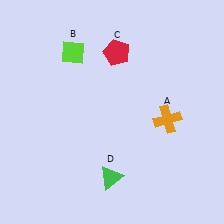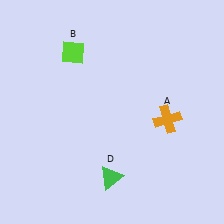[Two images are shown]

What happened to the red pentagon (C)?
The red pentagon (C) was removed in Image 2. It was in the top-right area of Image 1.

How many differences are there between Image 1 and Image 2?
There is 1 difference between the two images.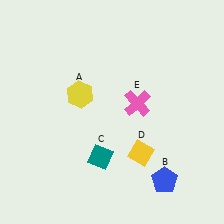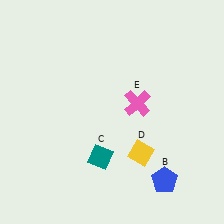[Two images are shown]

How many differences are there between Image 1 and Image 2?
There is 1 difference between the two images.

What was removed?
The yellow hexagon (A) was removed in Image 2.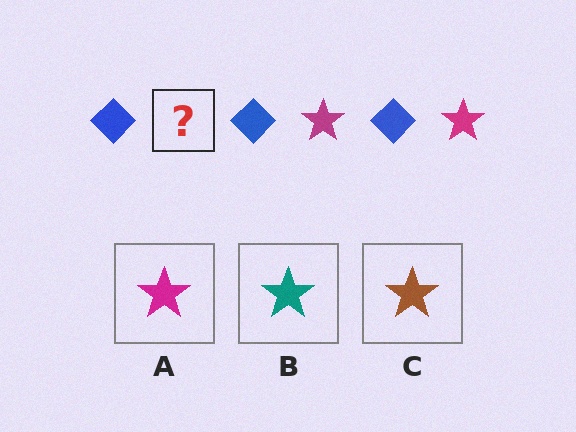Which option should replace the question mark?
Option A.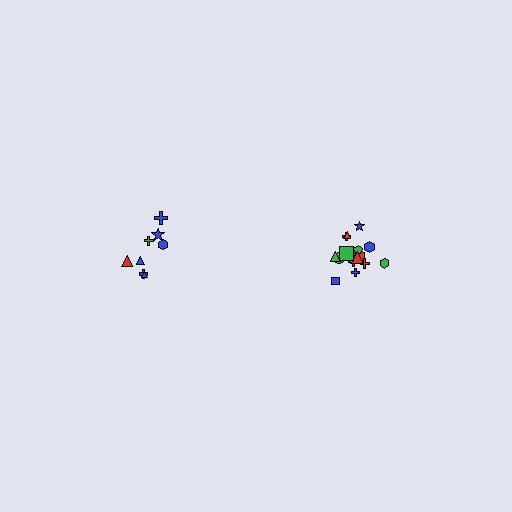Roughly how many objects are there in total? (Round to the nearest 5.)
Roughly 25 objects in total.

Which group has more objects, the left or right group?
The right group.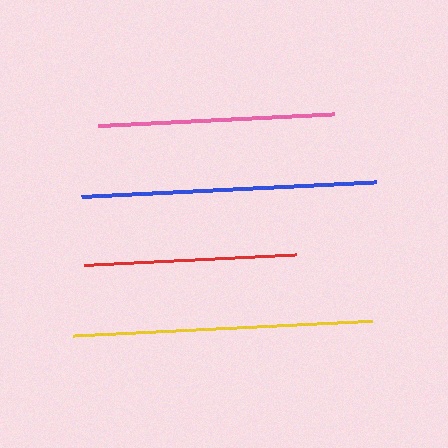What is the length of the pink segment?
The pink segment is approximately 236 pixels long.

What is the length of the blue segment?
The blue segment is approximately 295 pixels long.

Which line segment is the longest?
The yellow line is the longest at approximately 299 pixels.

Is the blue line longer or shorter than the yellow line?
The yellow line is longer than the blue line.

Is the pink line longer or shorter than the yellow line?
The yellow line is longer than the pink line.